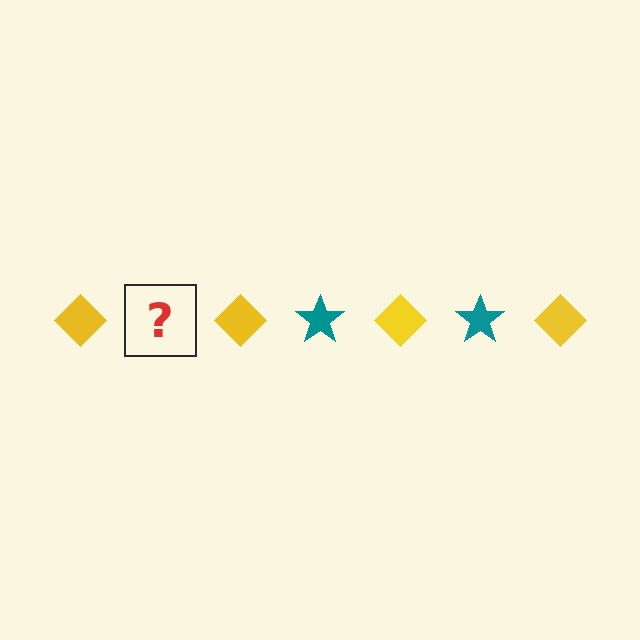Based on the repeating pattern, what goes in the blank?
The blank should be a teal star.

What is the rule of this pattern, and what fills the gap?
The rule is that the pattern alternates between yellow diamond and teal star. The gap should be filled with a teal star.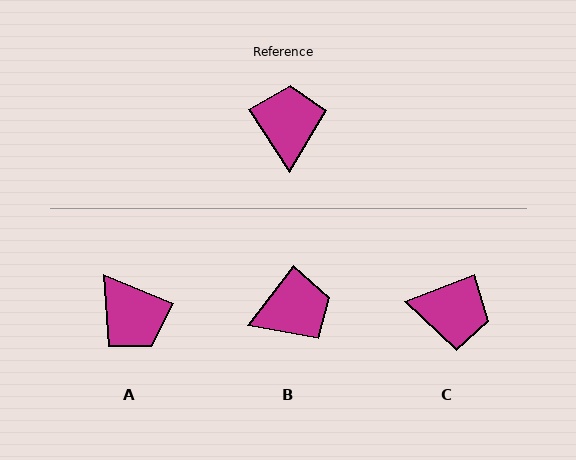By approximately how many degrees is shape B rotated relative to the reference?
Approximately 71 degrees clockwise.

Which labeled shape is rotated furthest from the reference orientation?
A, about 146 degrees away.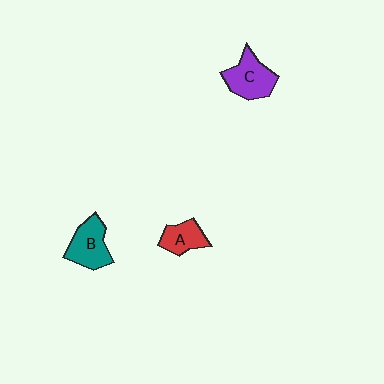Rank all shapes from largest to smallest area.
From largest to smallest: C (purple), B (teal), A (red).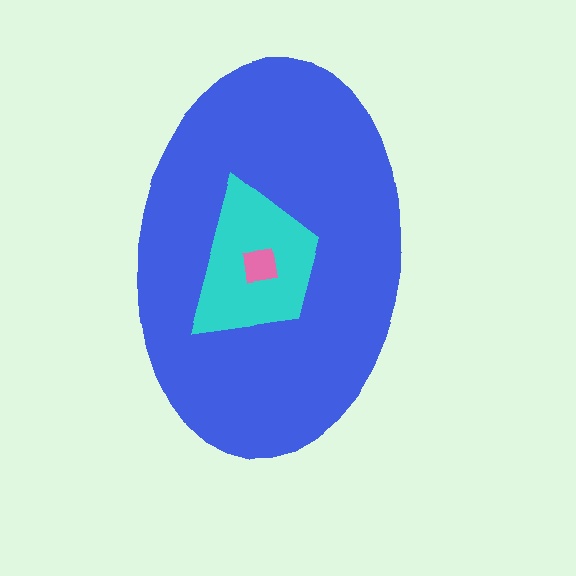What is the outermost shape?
The blue ellipse.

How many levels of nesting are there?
3.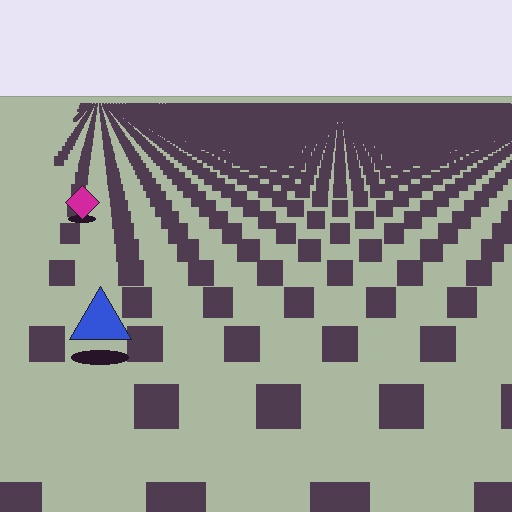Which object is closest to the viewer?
The blue triangle is closest. The texture marks near it are larger and more spread out.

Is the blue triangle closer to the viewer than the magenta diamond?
Yes. The blue triangle is closer — you can tell from the texture gradient: the ground texture is coarser near it.